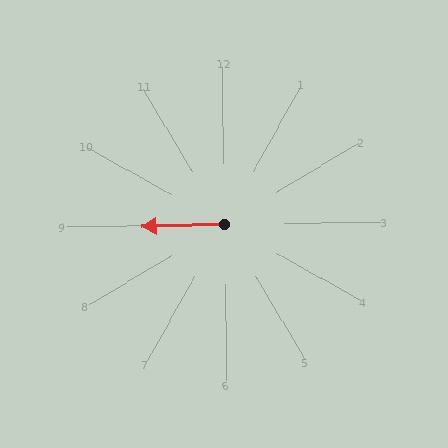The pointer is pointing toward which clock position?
Roughly 9 o'clock.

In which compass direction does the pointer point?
West.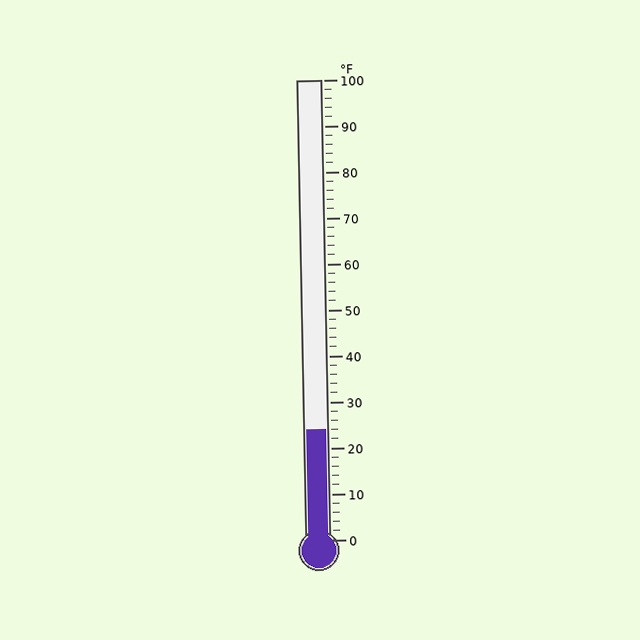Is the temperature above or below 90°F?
The temperature is below 90°F.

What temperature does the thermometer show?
The thermometer shows approximately 24°F.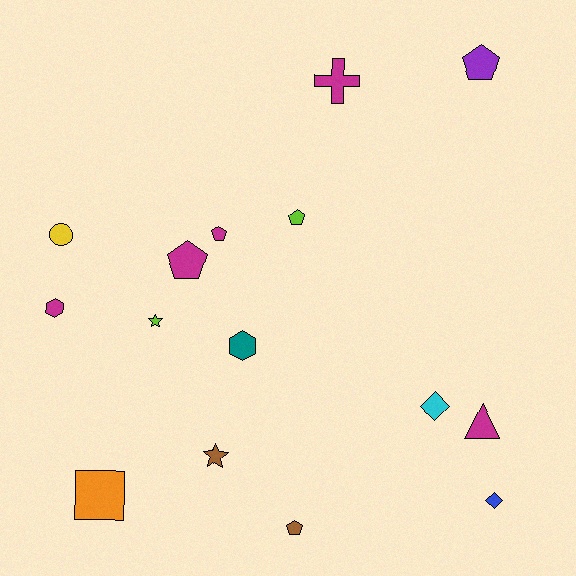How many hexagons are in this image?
There are 2 hexagons.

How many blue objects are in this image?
There is 1 blue object.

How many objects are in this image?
There are 15 objects.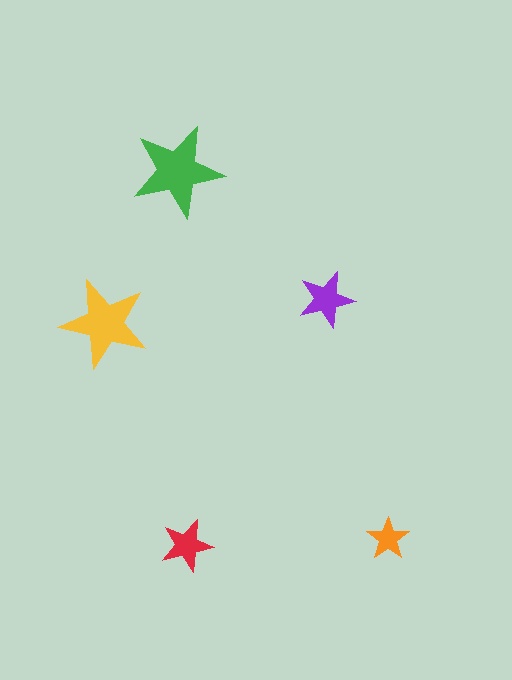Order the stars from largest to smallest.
the green one, the yellow one, the purple one, the red one, the orange one.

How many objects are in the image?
There are 5 objects in the image.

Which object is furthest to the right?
The orange star is rightmost.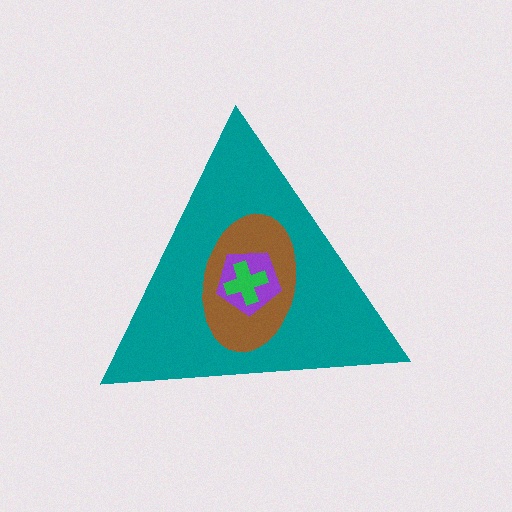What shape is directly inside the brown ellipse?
The purple pentagon.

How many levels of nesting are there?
4.